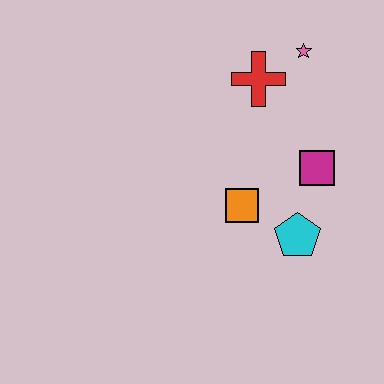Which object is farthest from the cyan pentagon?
The pink star is farthest from the cyan pentagon.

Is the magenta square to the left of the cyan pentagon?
No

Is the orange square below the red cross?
Yes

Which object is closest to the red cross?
The pink star is closest to the red cross.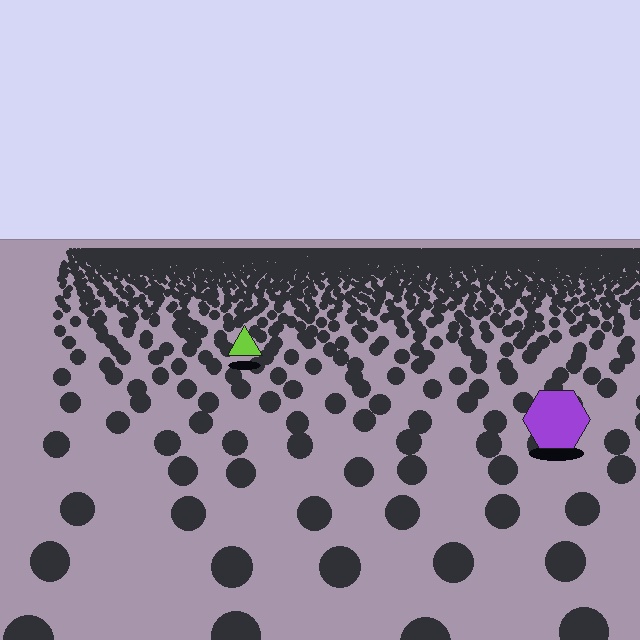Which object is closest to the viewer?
The purple hexagon is closest. The texture marks near it are larger and more spread out.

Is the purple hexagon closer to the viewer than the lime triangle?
Yes. The purple hexagon is closer — you can tell from the texture gradient: the ground texture is coarser near it.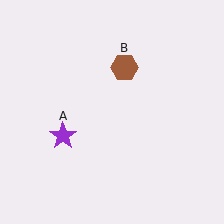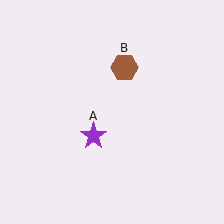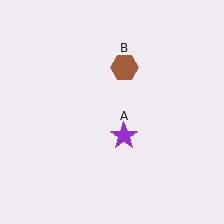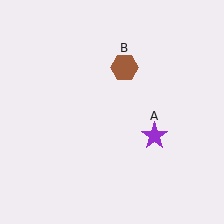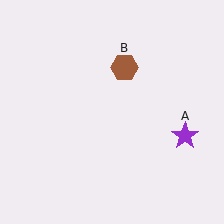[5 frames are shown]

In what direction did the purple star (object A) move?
The purple star (object A) moved right.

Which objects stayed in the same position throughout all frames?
Brown hexagon (object B) remained stationary.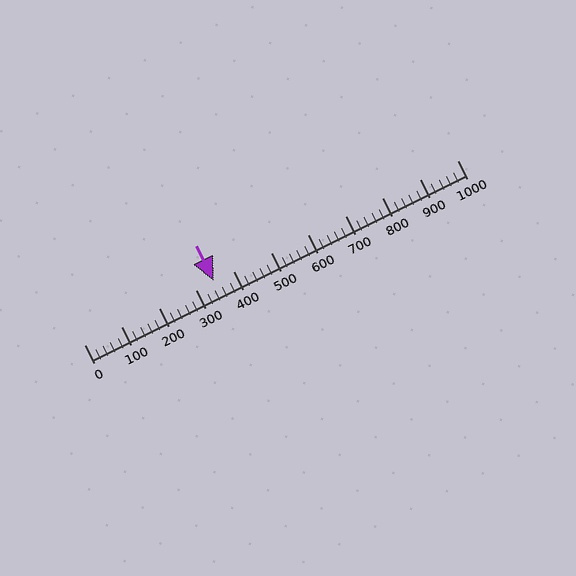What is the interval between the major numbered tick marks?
The major tick marks are spaced 100 units apart.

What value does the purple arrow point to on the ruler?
The purple arrow points to approximately 347.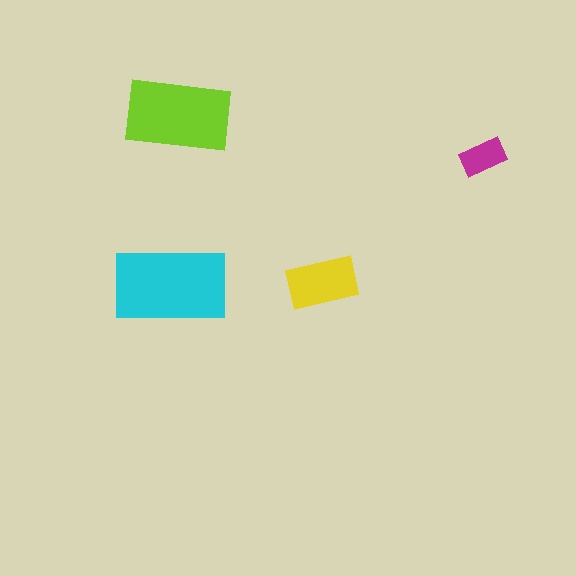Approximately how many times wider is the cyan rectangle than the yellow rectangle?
About 1.5 times wider.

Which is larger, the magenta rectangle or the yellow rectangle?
The yellow one.